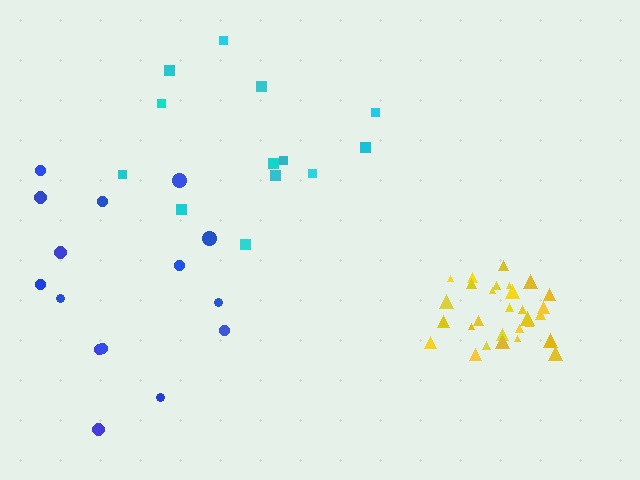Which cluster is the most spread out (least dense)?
Cyan.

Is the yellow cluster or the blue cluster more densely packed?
Yellow.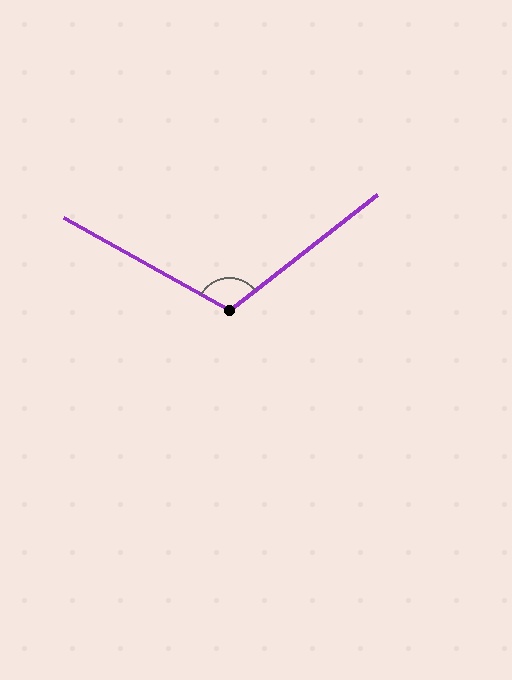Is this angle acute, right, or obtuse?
It is obtuse.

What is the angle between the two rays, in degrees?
Approximately 113 degrees.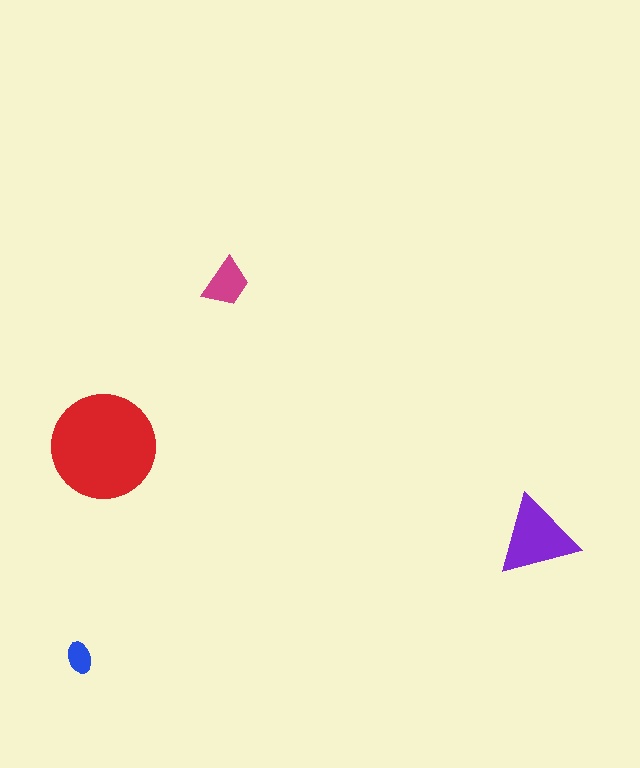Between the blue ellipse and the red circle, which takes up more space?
The red circle.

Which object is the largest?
The red circle.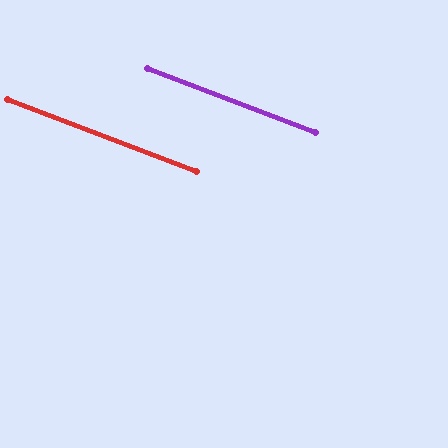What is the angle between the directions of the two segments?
Approximately 0 degrees.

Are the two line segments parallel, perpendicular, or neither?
Parallel — their directions differ by only 0.0°.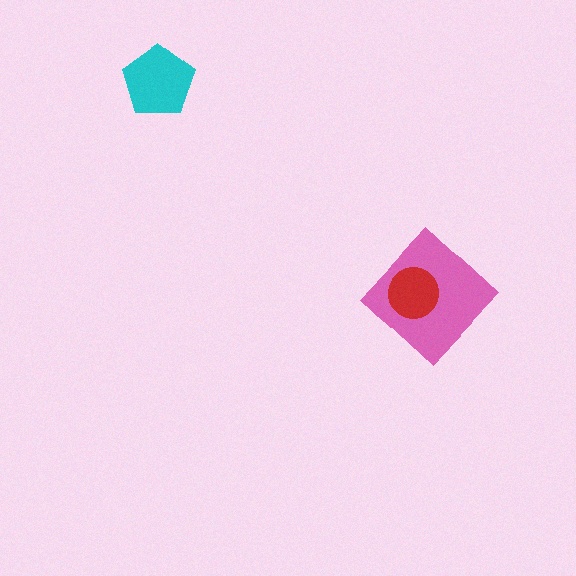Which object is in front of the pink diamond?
The red circle is in front of the pink diamond.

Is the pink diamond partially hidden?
Yes, it is partially covered by another shape.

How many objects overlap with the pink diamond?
1 object overlaps with the pink diamond.